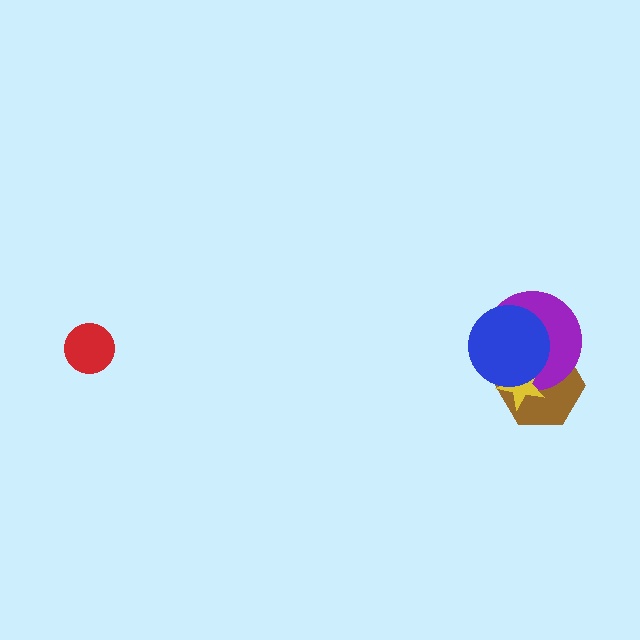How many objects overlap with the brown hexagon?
3 objects overlap with the brown hexagon.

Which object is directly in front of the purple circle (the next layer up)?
The yellow star is directly in front of the purple circle.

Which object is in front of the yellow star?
The blue circle is in front of the yellow star.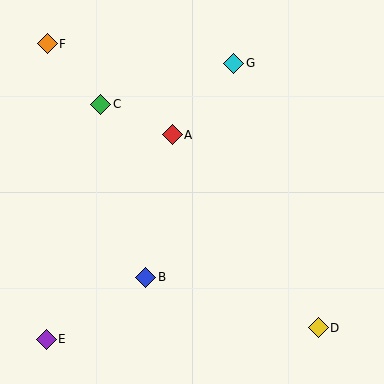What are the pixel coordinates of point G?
Point G is at (234, 63).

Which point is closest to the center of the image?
Point A at (172, 135) is closest to the center.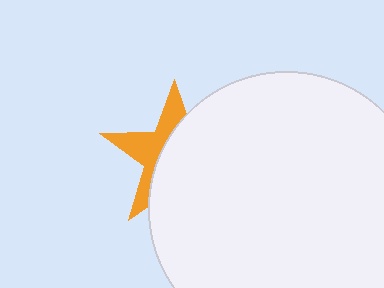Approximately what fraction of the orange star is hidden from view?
Roughly 61% of the orange star is hidden behind the white circle.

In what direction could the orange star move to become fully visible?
The orange star could move left. That would shift it out from behind the white circle entirely.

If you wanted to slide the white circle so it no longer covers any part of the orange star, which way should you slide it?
Slide it right — that is the most direct way to separate the two shapes.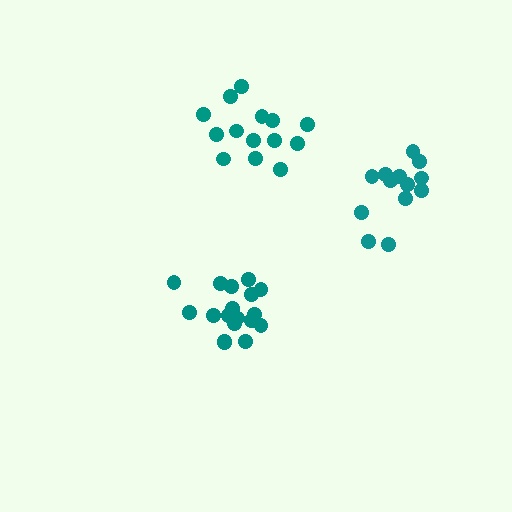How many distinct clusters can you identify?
There are 3 distinct clusters.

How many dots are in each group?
Group 1: 14 dots, Group 2: 18 dots, Group 3: 13 dots (45 total).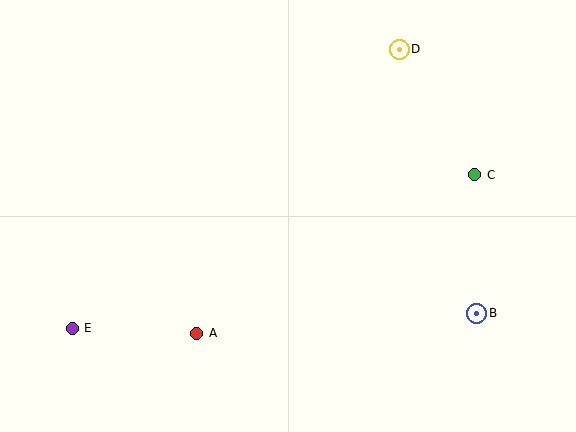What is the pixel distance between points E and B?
The distance between E and B is 405 pixels.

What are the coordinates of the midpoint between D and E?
The midpoint between D and E is at (236, 189).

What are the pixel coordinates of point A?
Point A is at (197, 333).